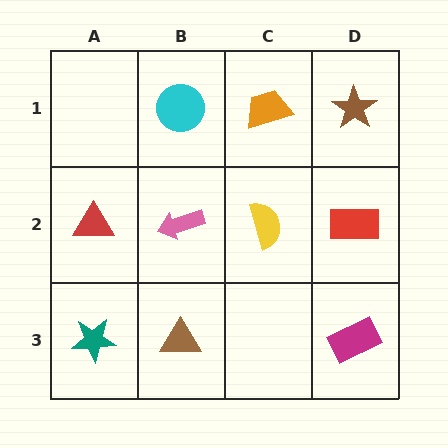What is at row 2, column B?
A pink arrow.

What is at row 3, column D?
A magenta rectangle.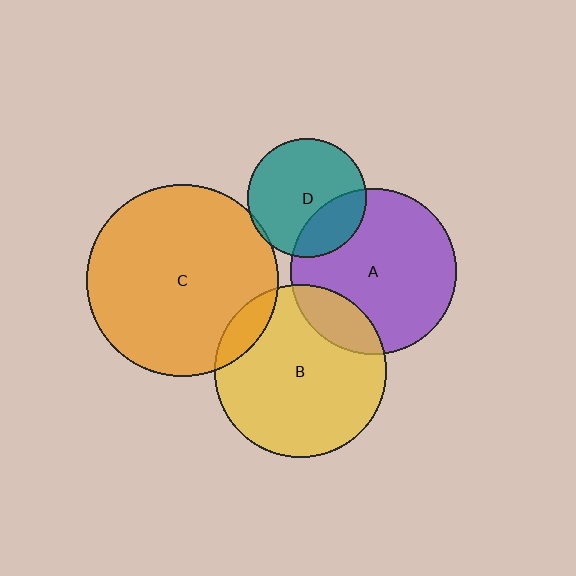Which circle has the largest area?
Circle C (orange).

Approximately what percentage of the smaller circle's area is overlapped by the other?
Approximately 25%.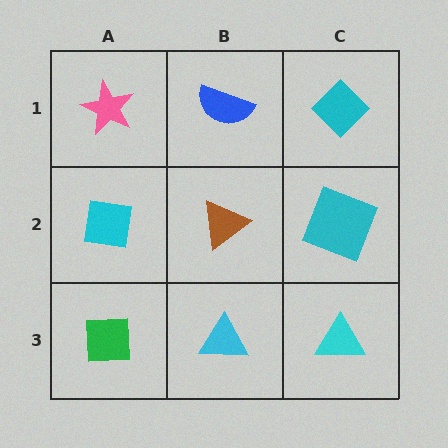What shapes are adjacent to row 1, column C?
A cyan square (row 2, column C), a blue semicircle (row 1, column B).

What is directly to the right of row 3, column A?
A cyan triangle.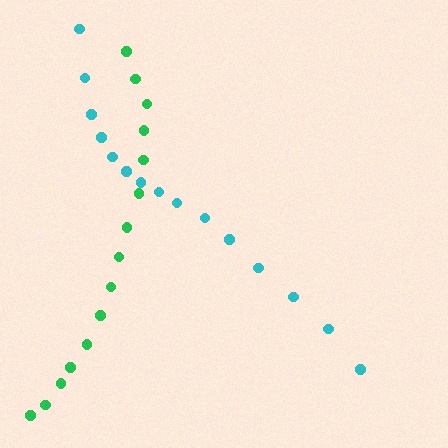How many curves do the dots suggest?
There are 2 distinct paths.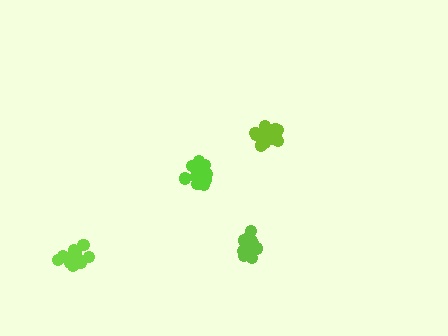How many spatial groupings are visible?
There are 4 spatial groupings.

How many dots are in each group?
Group 1: 19 dots, Group 2: 16 dots, Group 3: 14 dots, Group 4: 18 dots (67 total).